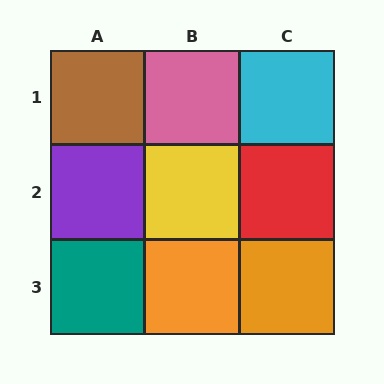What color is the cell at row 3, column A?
Teal.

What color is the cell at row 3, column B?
Orange.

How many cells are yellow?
1 cell is yellow.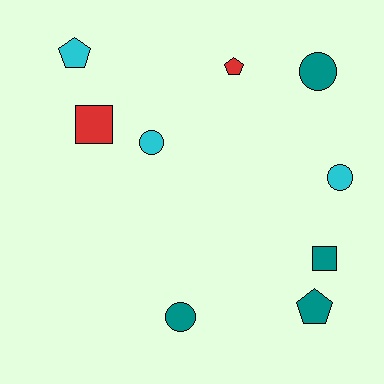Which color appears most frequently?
Teal, with 4 objects.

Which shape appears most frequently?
Circle, with 4 objects.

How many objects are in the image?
There are 9 objects.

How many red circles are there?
There are no red circles.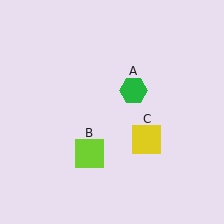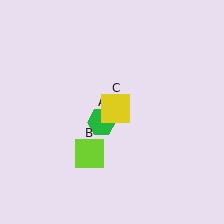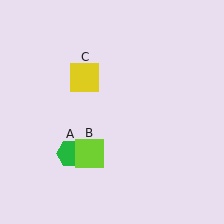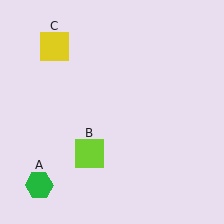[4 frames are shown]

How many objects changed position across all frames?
2 objects changed position: green hexagon (object A), yellow square (object C).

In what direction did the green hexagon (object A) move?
The green hexagon (object A) moved down and to the left.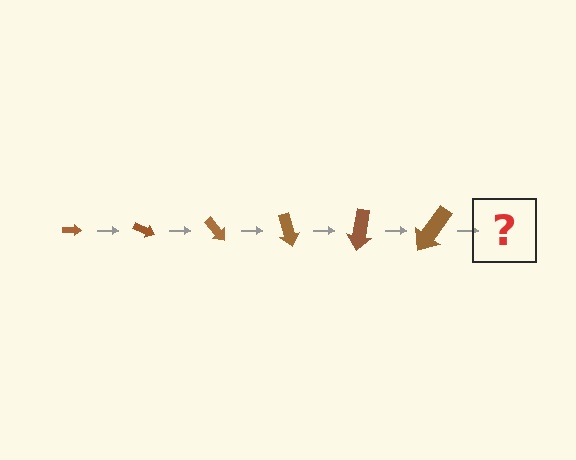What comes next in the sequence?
The next element should be an arrow, larger than the previous one and rotated 150 degrees from the start.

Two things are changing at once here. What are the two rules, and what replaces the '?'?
The two rules are that the arrow grows larger each step and it rotates 25 degrees each step. The '?' should be an arrow, larger than the previous one and rotated 150 degrees from the start.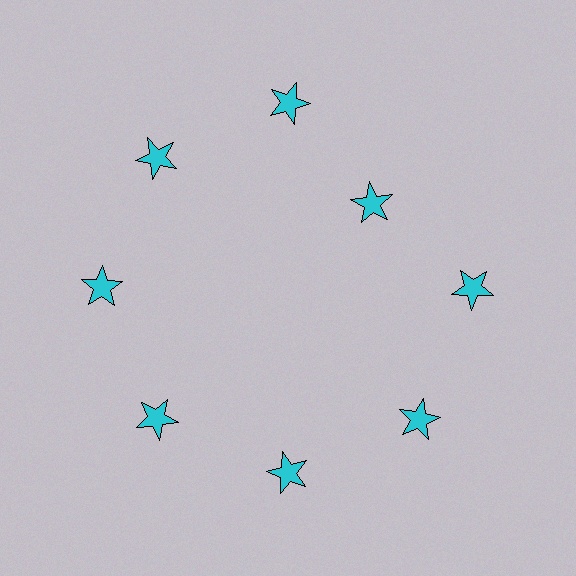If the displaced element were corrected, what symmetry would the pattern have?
It would have 8-fold rotational symmetry — the pattern would map onto itself every 45 degrees.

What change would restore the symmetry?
The symmetry would be restored by moving it outward, back onto the ring so that all 8 stars sit at equal angles and equal distance from the center.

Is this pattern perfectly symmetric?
No. The 8 cyan stars are arranged in a ring, but one element near the 2 o'clock position is pulled inward toward the center, breaking the 8-fold rotational symmetry.